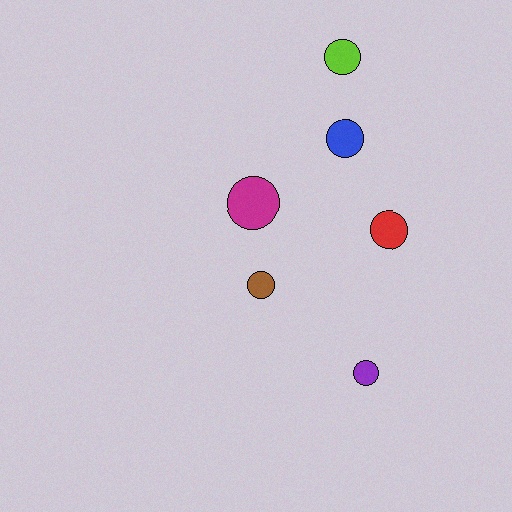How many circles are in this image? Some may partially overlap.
There are 6 circles.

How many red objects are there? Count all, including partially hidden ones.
There is 1 red object.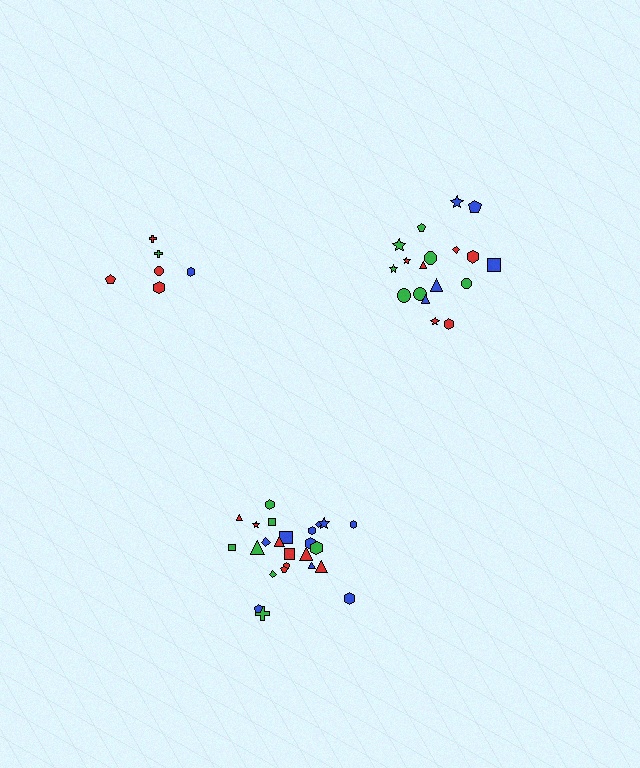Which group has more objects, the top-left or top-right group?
The top-right group.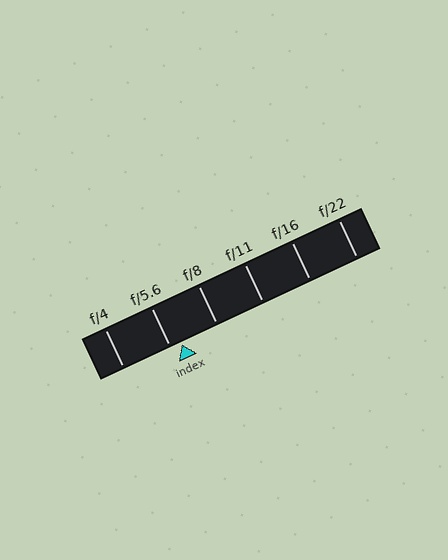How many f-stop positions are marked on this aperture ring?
There are 6 f-stop positions marked.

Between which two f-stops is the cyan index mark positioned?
The index mark is between f/5.6 and f/8.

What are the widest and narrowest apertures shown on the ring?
The widest aperture shown is f/4 and the narrowest is f/22.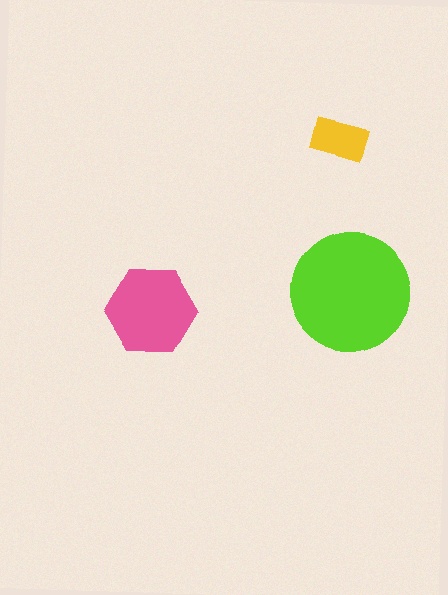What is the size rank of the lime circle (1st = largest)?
1st.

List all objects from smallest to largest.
The yellow rectangle, the pink hexagon, the lime circle.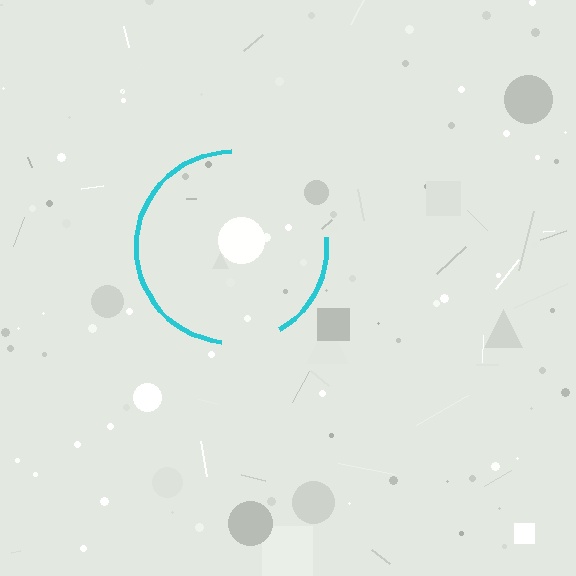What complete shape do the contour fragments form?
The contour fragments form a circle.